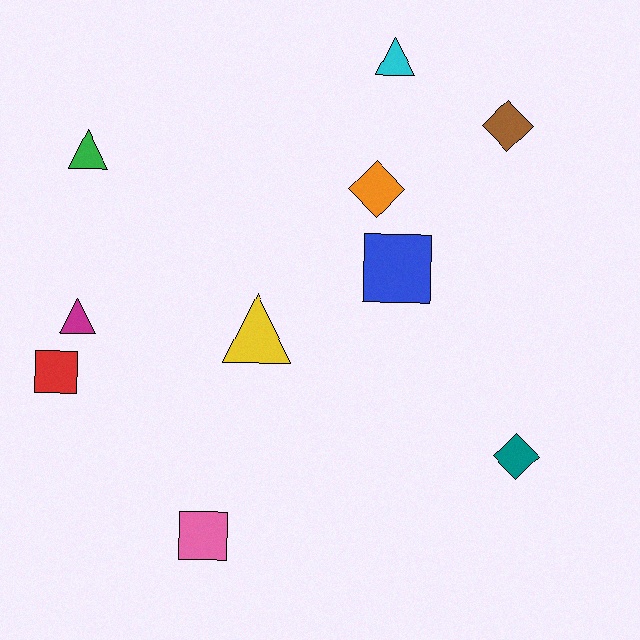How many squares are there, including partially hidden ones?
There are 3 squares.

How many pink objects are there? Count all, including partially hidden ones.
There is 1 pink object.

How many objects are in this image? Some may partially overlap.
There are 10 objects.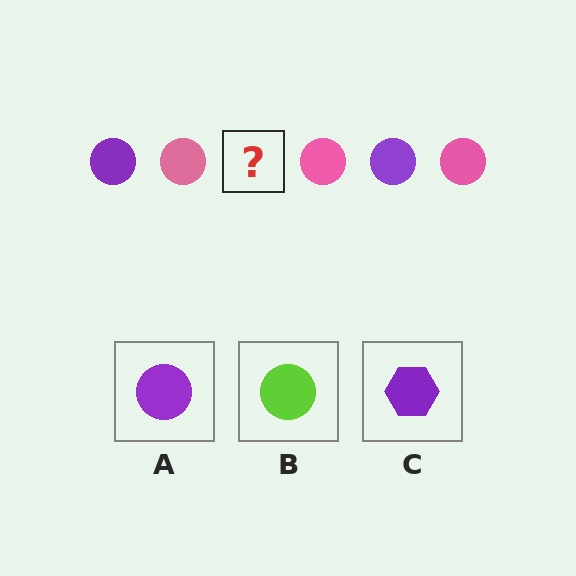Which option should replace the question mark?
Option A.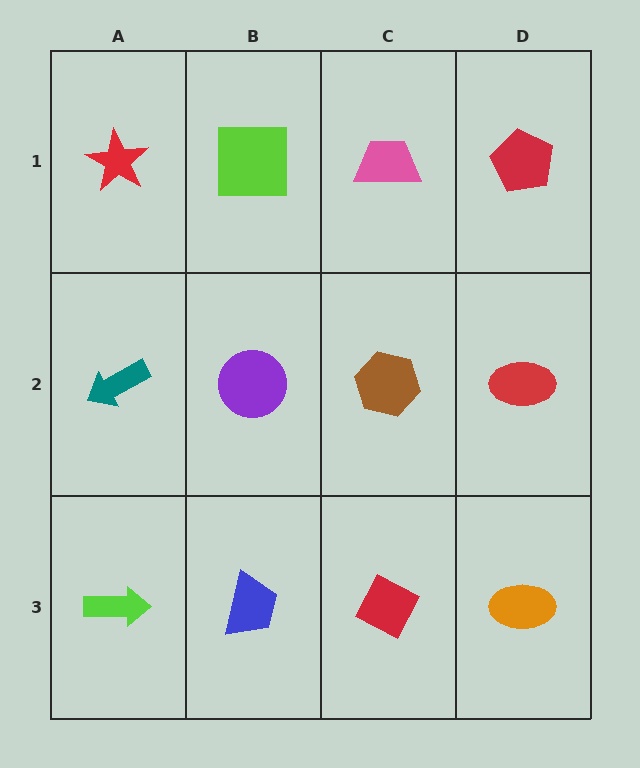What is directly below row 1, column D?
A red ellipse.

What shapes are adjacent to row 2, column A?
A red star (row 1, column A), a lime arrow (row 3, column A), a purple circle (row 2, column B).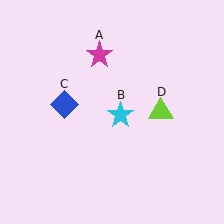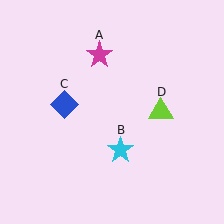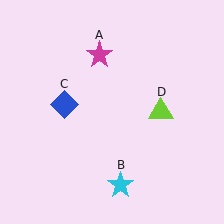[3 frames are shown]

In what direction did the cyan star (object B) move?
The cyan star (object B) moved down.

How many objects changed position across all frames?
1 object changed position: cyan star (object B).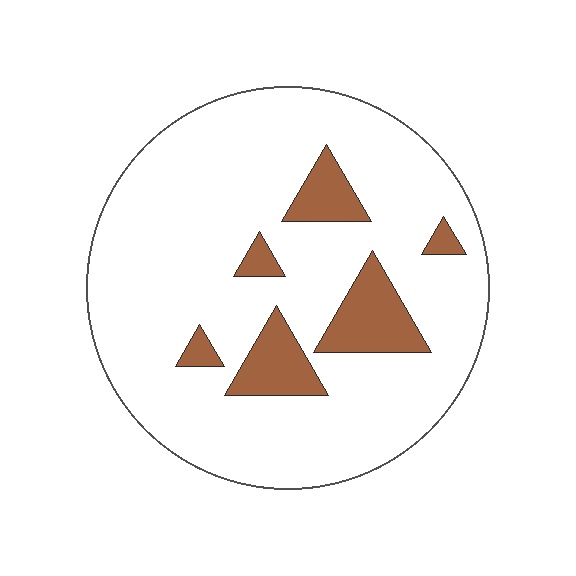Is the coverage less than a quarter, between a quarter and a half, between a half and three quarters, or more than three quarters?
Less than a quarter.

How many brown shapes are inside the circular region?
6.